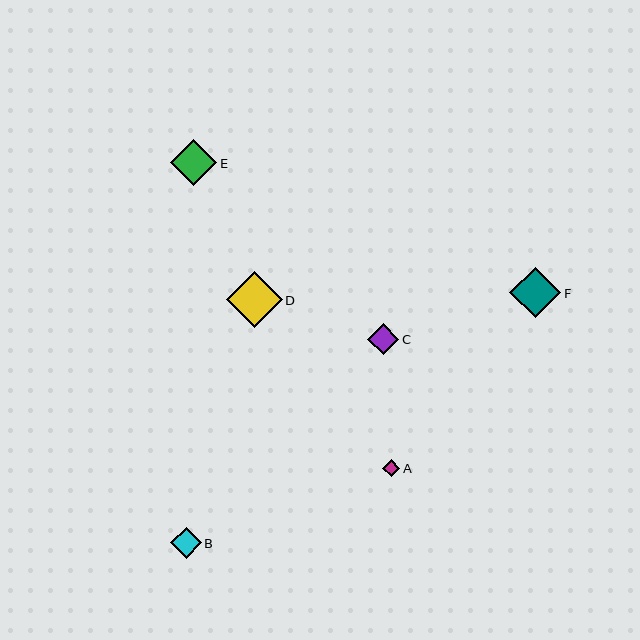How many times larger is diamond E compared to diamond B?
Diamond E is approximately 1.5 times the size of diamond B.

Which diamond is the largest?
Diamond D is the largest with a size of approximately 56 pixels.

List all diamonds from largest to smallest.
From largest to smallest: D, F, E, C, B, A.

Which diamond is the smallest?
Diamond A is the smallest with a size of approximately 17 pixels.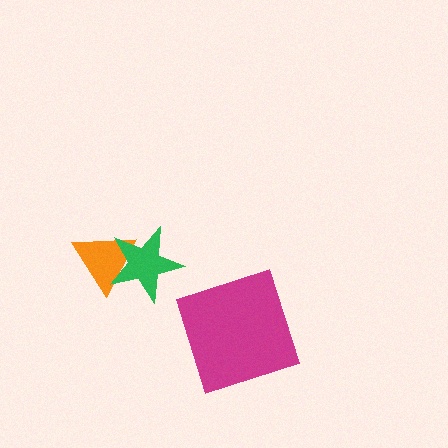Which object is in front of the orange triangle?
The green star is in front of the orange triangle.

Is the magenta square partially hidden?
No, no other shape covers it.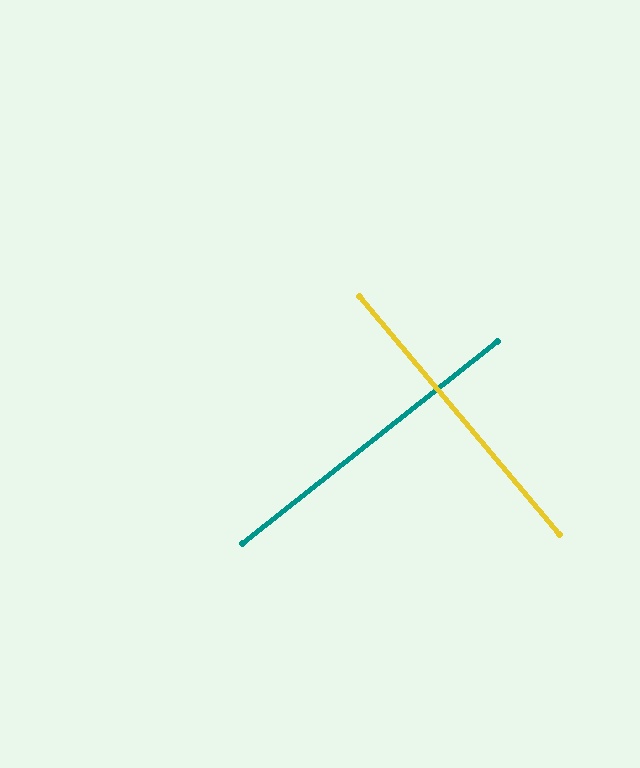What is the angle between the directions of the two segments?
Approximately 88 degrees.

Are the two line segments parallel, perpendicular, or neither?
Perpendicular — they meet at approximately 88°.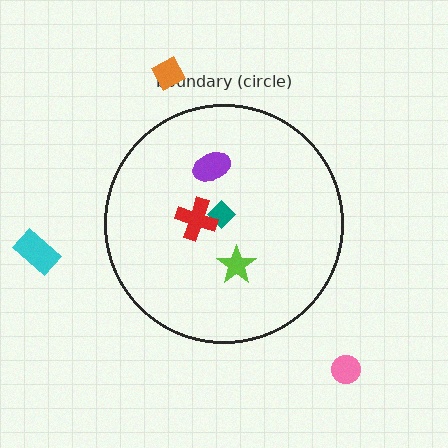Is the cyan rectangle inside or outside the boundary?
Outside.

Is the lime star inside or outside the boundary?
Inside.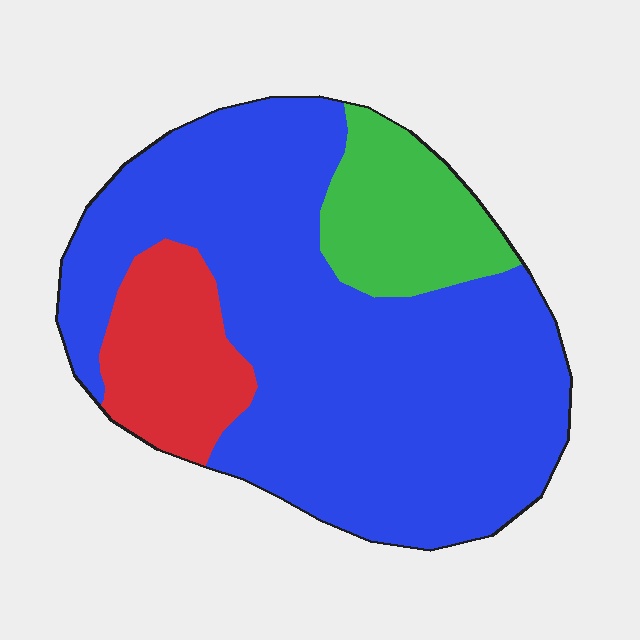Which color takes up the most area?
Blue, at roughly 70%.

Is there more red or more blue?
Blue.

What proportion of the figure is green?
Green takes up about one eighth (1/8) of the figure.